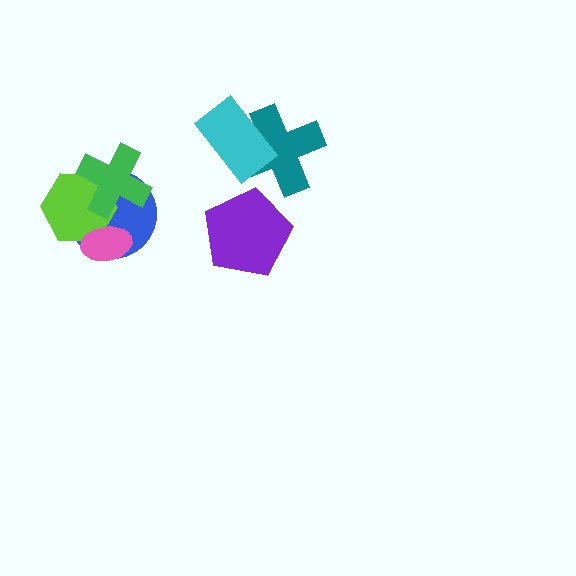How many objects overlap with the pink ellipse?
2 objects overlap with the pink ellipse.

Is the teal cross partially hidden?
Yes, it is partially covered by another shape.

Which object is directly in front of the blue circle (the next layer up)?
The lime hexagon is directly in front of the blue circle.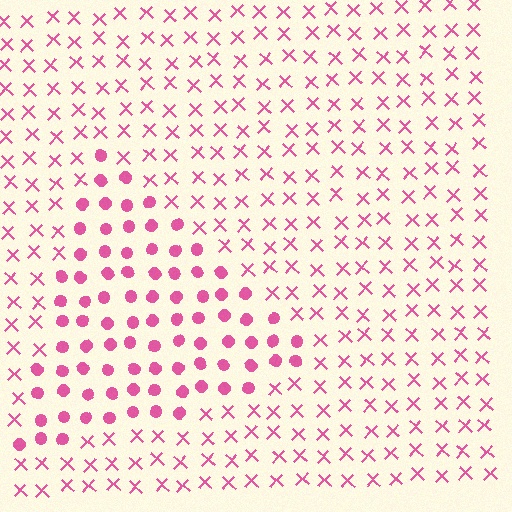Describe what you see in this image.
The image is filled with small pink elements arranged in a uniform grid. A triangle-shaped region contains circles, while the surrounding area contains X marks. The boundary is defined purely by the change in element shape.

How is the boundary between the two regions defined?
The boundary is defined by a change in element shape: circles inside vs. X marks outside. All elements share the same color and spacing.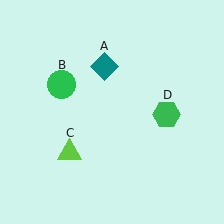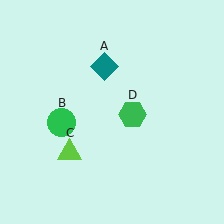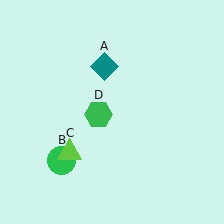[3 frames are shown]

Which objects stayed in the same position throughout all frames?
Teal diamond (object A) and lime triangle (object C) remained stationary.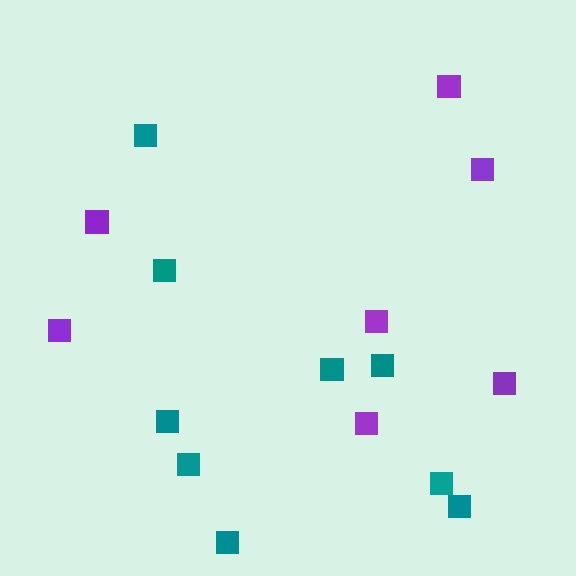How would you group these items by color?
There are 2 groups: one group of purple squares (7) and one group of teal squares (9).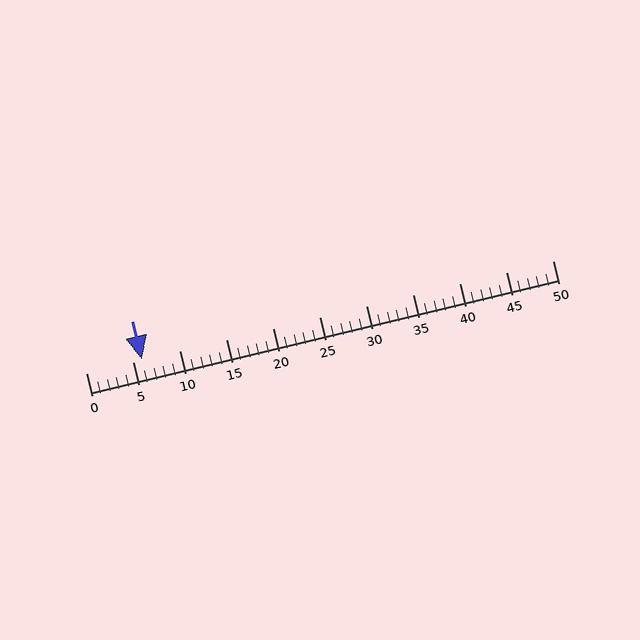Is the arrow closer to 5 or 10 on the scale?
The arrow is closer to 5.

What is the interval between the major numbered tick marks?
The major tick marks are spaced 5 units apart.